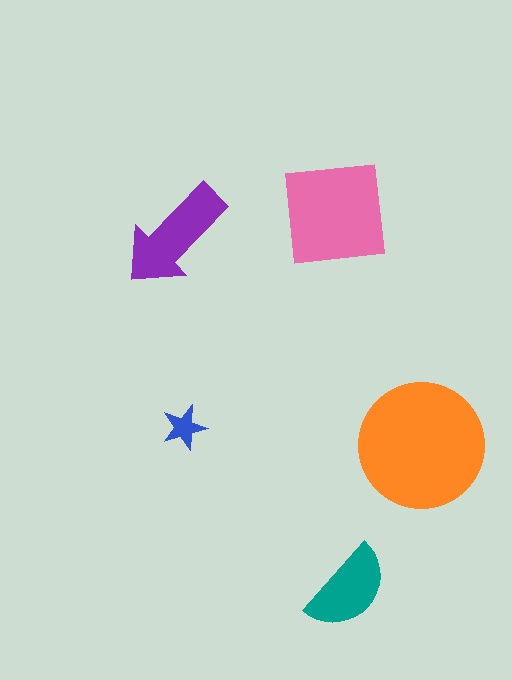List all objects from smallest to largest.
The blue star, the teal semicircle, the purple arrow, the pink square, the orange circle.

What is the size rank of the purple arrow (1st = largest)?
3rd.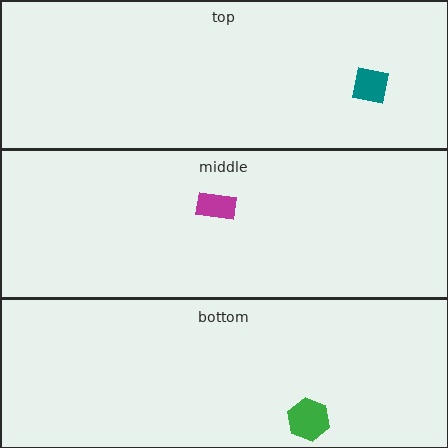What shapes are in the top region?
The teal square.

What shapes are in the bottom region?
The green hexagon.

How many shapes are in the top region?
1.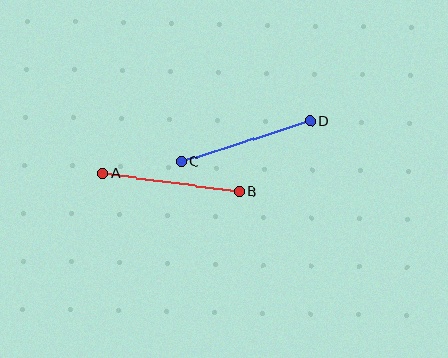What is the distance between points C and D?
The distance is approximately 135 pixels.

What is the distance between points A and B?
The distance is approximately 137 pixels.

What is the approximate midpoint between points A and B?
The midpoint is at approximately (171, 182) pixels.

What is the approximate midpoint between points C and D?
The midpoint is at approximately (246, 141) pixels.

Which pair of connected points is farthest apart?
Points A and B are farthest apart.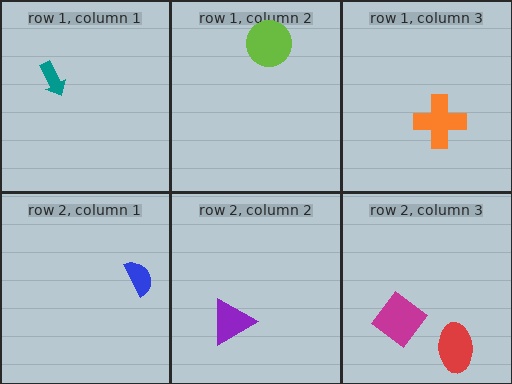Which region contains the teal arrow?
The row 1, column 1 region.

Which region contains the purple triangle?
The row 2, column 2 region.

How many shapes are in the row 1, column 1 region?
1.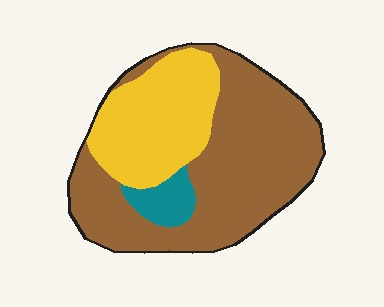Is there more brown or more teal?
Brown.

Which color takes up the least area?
Teal, at roughly 5%.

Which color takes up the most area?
Brown, at roughly 60%.